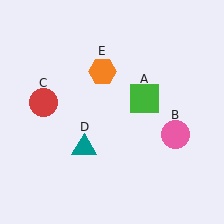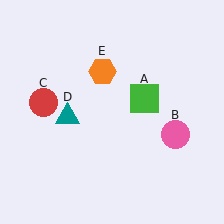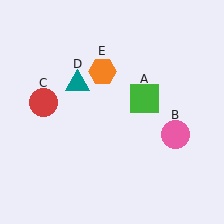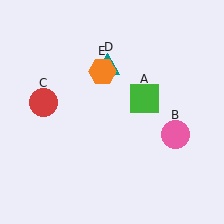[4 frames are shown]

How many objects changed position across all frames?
1 object changed position: teal triangle (object D).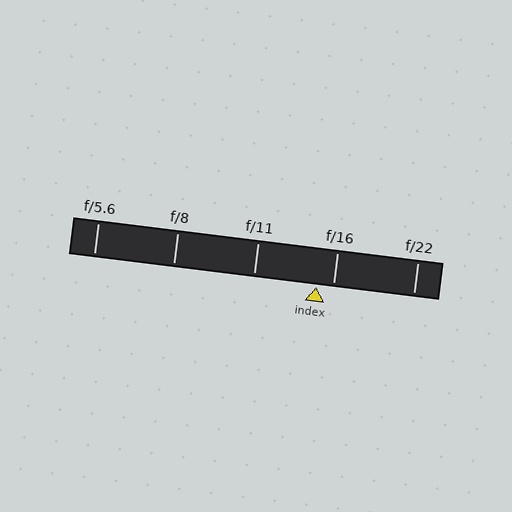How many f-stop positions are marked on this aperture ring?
There are 5 f-stop positions marked.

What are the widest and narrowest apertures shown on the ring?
The widest aperture shown is f/5.6 and the narrowest is f/22.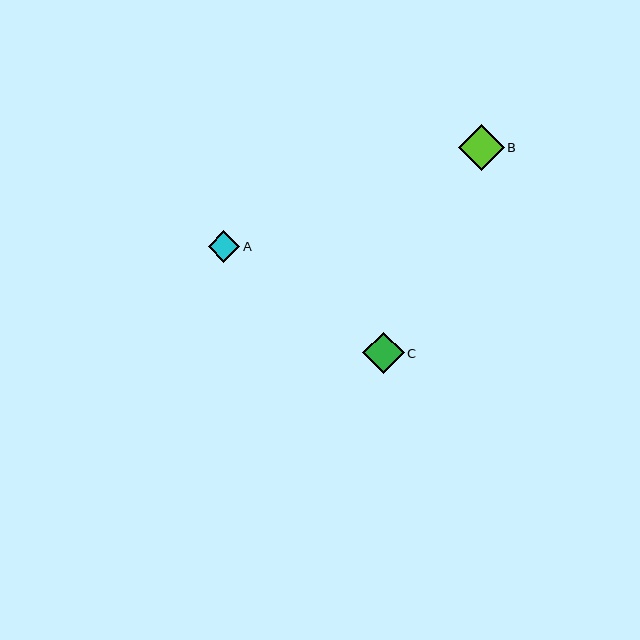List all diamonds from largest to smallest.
From largest to smallest: B, C, A.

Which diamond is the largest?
Diamond B is the largest with a size of approximately 46 pixels.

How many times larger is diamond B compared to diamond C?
Diamond B is approximately 1.1 times the size of diamond C.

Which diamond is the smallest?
Diamond A is the smallest with a size of approximately 32 pixels.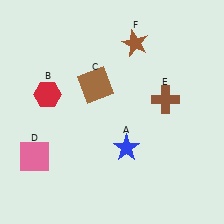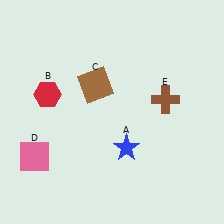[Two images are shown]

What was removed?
The brown star (F) was removed in Image 2.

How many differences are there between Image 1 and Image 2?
There is 1 difference between the two images.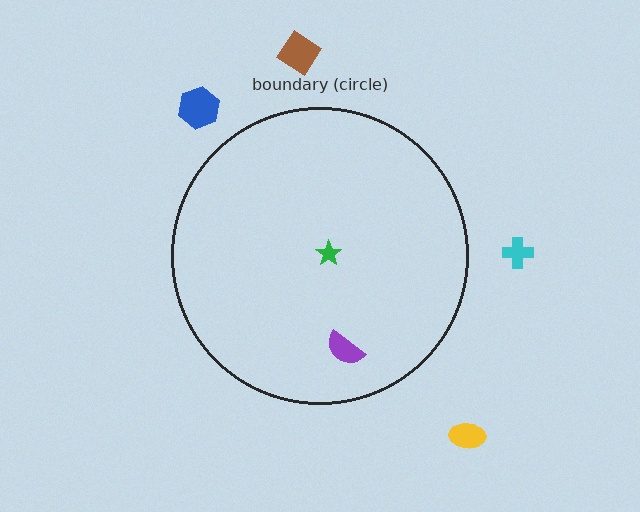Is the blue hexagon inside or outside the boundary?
Outside.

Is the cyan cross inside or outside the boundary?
Outside.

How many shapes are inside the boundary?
2 inside, 4 outside.